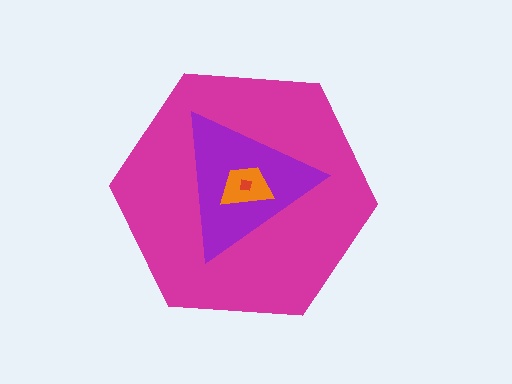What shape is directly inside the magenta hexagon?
The purple triangle.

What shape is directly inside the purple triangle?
The orange trapezoid.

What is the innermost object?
The red square.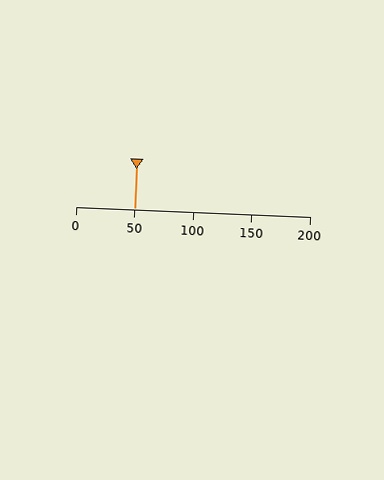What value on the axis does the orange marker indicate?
The marker indicates approximately 50.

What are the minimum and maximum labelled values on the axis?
The axis runs from 0 to 200.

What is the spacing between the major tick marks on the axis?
The major ticks are spaced 50 apart.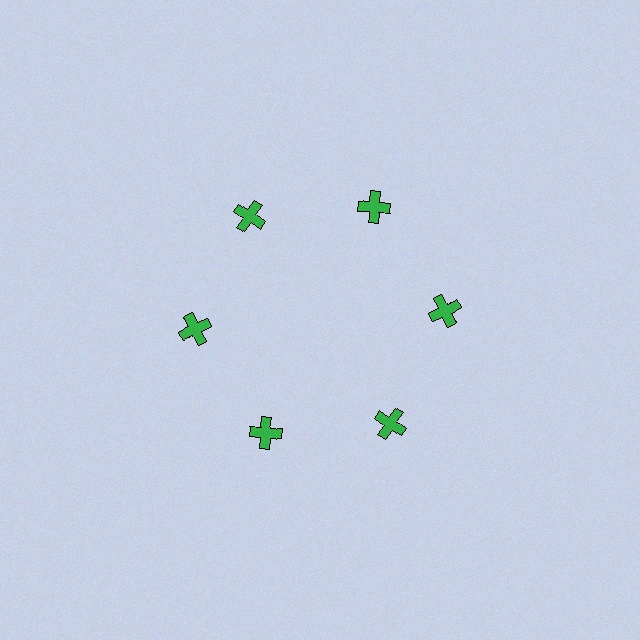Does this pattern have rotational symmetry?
Yes, this pattern has 6-fold rotational symmetry. It looks the same after rotating 60 degrees around the center.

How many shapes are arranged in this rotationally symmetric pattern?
There are 6 shapes, arranged in 6 groups of 1.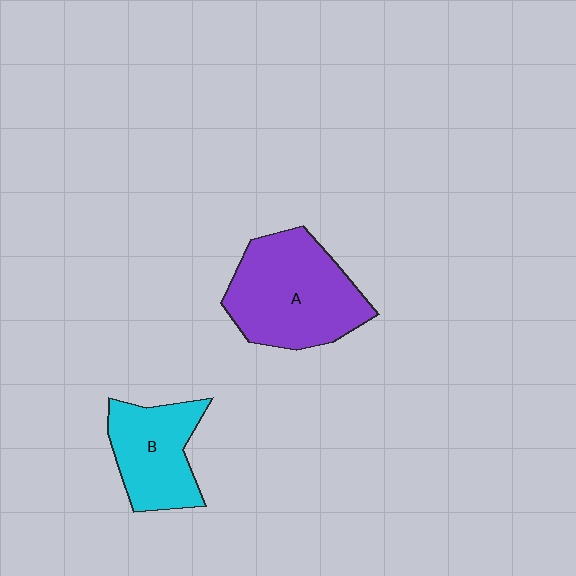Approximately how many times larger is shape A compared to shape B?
Approximately 1.5 times.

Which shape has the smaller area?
Shape B (cyan).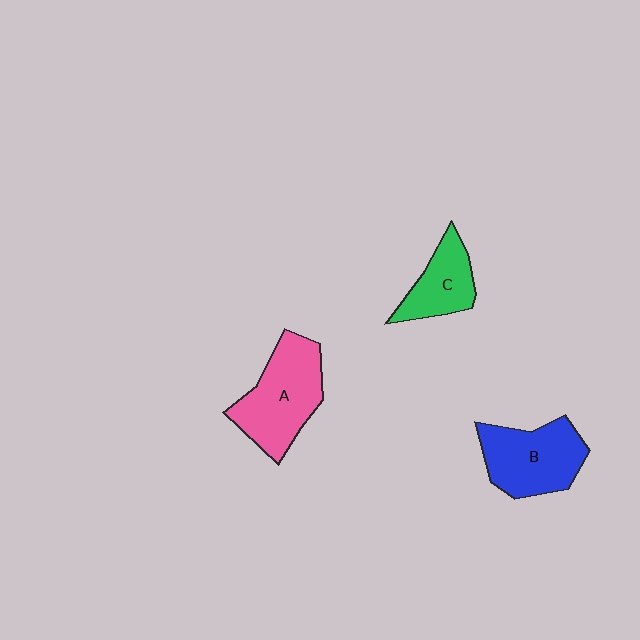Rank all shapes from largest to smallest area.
From largest to smallest: A (pink), B (blue), C (green).